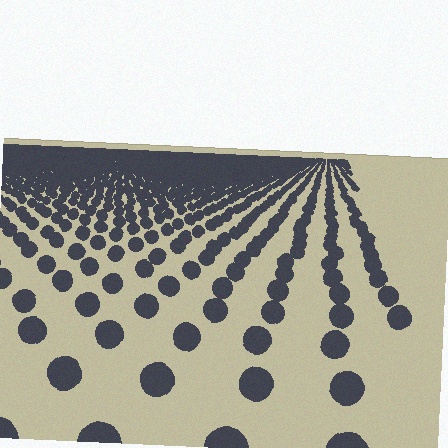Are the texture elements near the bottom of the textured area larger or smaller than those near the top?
Larger. Near the bottom, elements are closer to the viewer and appear at a bigger on-screen size.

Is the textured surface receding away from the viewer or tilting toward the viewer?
The surface is receding away from the viewer. Texture elements get smaller and denser toward the top.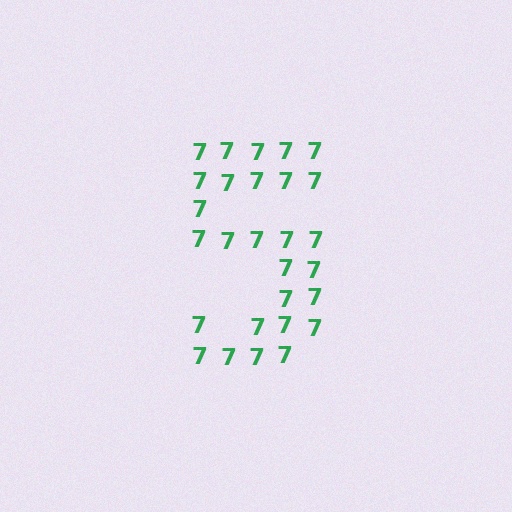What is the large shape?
The large shape is the digit 5.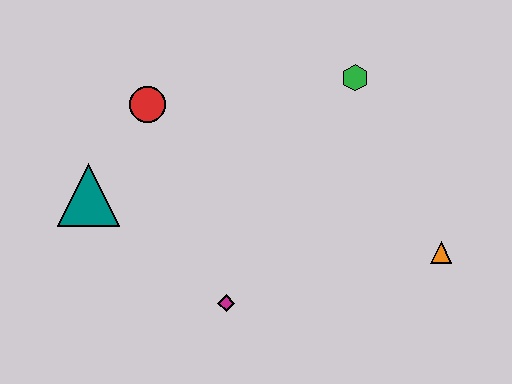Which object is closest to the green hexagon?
The orange triangle is closest to the green hexagon.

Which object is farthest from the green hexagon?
The teal triangle is farthest from the green hexagon.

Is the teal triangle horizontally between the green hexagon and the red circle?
No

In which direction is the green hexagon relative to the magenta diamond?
The green hexagon is above the magenta diamond.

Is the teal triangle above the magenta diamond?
Yes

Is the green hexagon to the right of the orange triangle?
No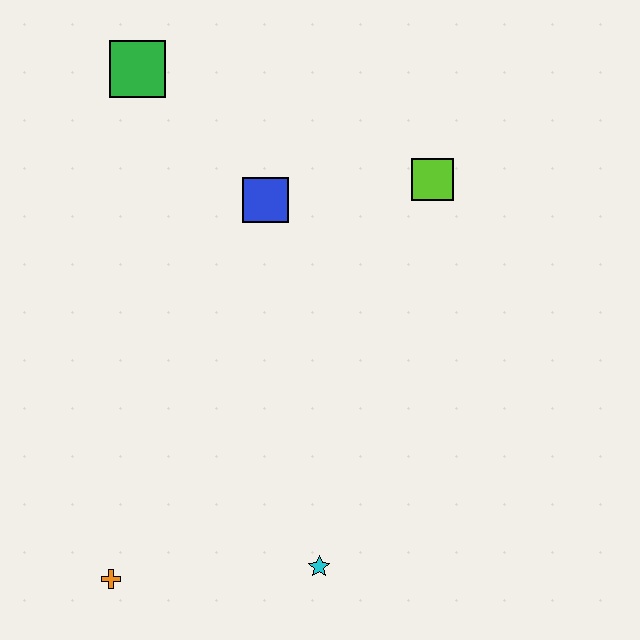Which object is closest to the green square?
The blue square is closest to the green square.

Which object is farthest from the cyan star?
The green square is farthest from the cyan star.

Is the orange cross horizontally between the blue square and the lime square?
No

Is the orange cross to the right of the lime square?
No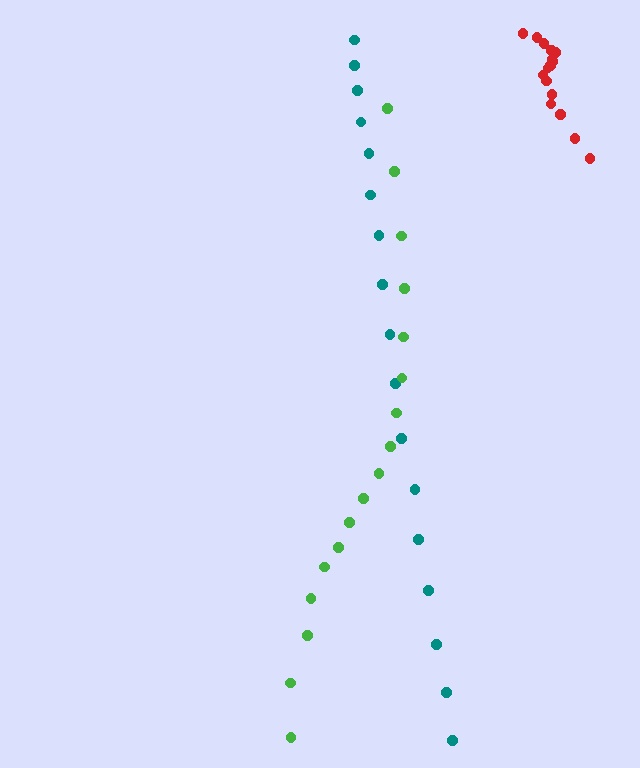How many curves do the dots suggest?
There are 3 distinct paths.